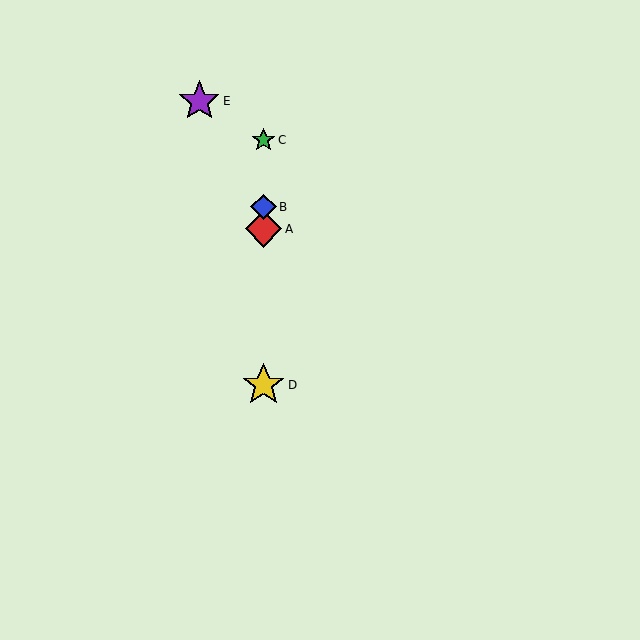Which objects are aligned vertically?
Objects A, B, C, D are aligned vertically.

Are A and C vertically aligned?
Yes, both are at x≈264.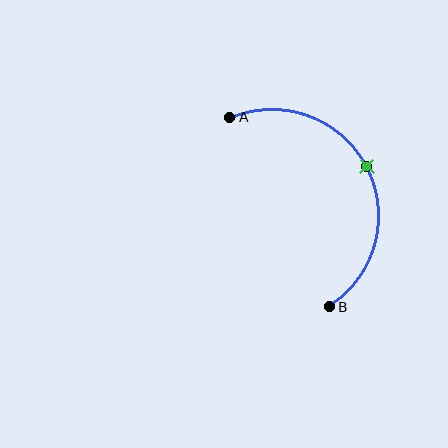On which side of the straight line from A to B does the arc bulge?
The arc bulges to the right of the straight line connecting A and B.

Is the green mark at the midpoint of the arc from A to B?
Yes. The green mark lies on the arc at equal arc-length from both A and B — it is the arc midpoint.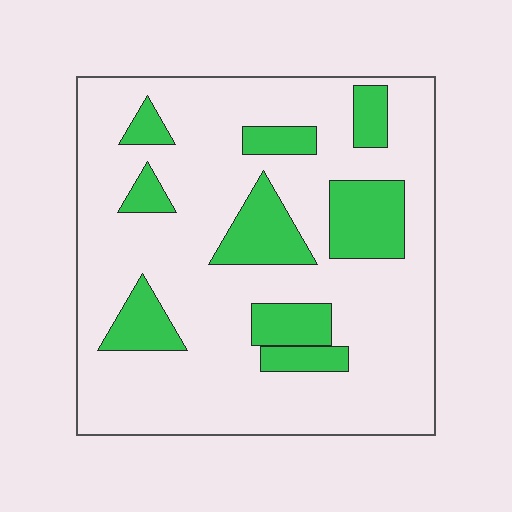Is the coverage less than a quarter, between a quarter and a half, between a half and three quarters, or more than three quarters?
Less than a quarter.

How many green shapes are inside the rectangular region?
9.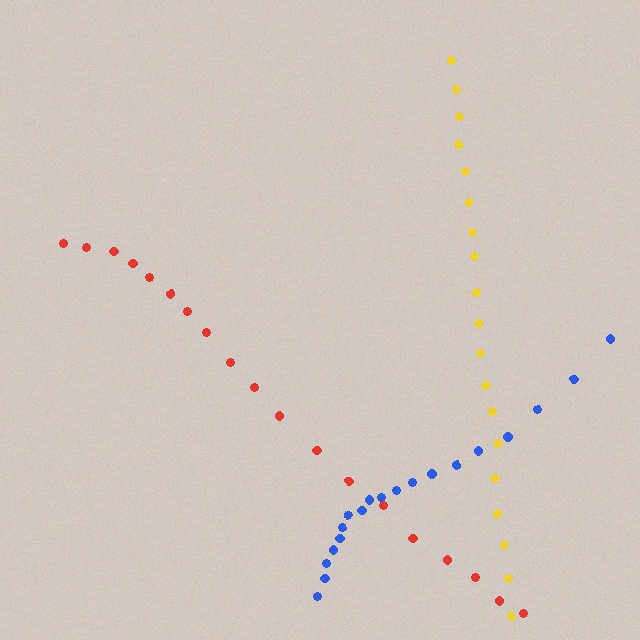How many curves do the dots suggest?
There are 3 distinct paths.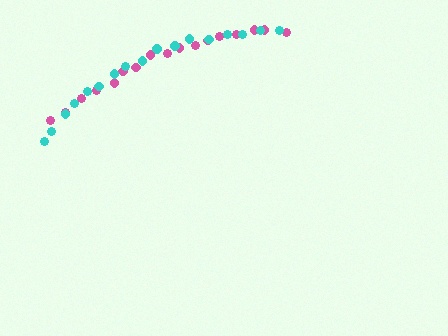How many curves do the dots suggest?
There are 2 distinct paths.